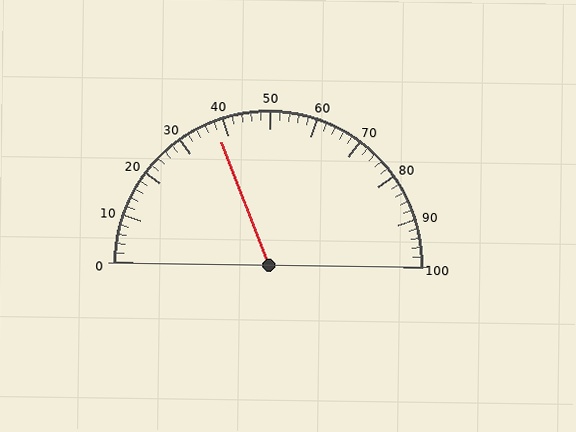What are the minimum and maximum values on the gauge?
The gauge ranges from 0 to 100.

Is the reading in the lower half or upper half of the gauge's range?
The reading is in the lower half of the range (0 to 100).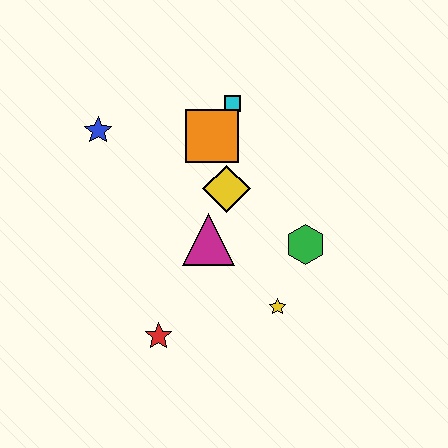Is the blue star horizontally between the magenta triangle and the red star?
No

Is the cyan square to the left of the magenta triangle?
No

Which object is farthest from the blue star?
The yellow star is farthest from the blue star.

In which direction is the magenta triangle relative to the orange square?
The magenta triangle is below the orange square.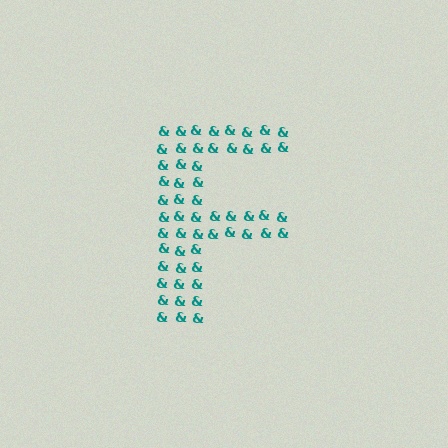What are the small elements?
The small elements are ampersands.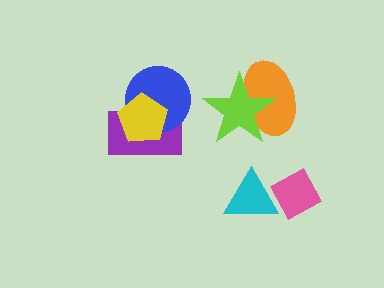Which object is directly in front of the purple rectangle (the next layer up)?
The blue circle is directly in front of the purple rectangle.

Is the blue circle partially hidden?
Yes, it is partially covered by another shape.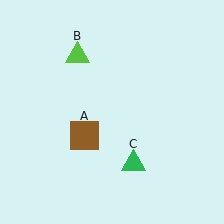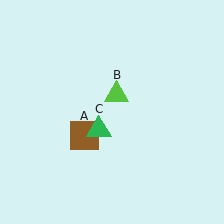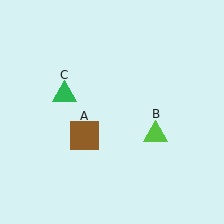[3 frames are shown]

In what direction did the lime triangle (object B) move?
The lime triangle (object B) moved down and to the right.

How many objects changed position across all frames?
2 objects changed position: lime triangle (object B), green triangle (object C).